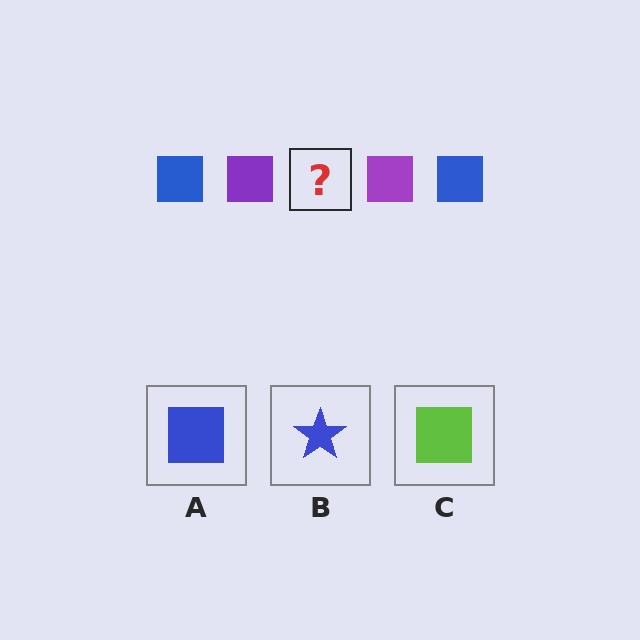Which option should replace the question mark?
Option A.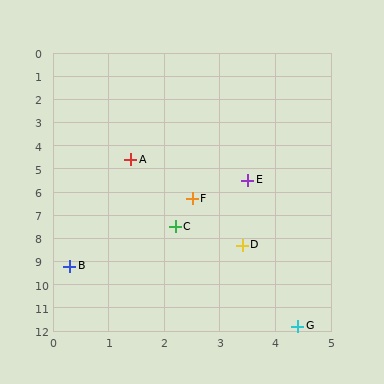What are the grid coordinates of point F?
Point F is at approximately (2.5, 6.3).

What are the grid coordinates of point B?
Point B is at approximately (0.3, 9.2).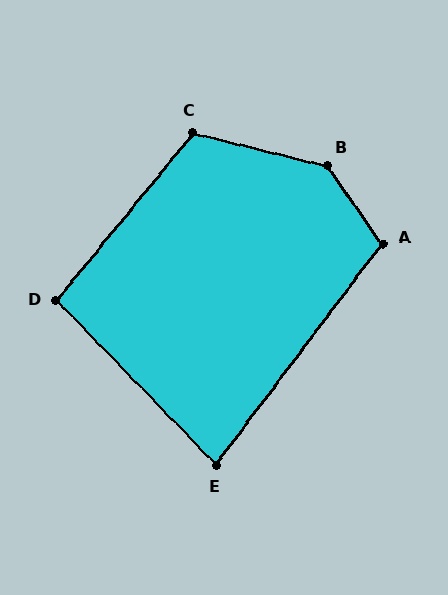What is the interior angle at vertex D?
Approximately 97 degrees (obtuse).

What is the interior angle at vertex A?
Approximately 108 degrees (obtuse).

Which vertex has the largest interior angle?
B, at approximately 139 degrees.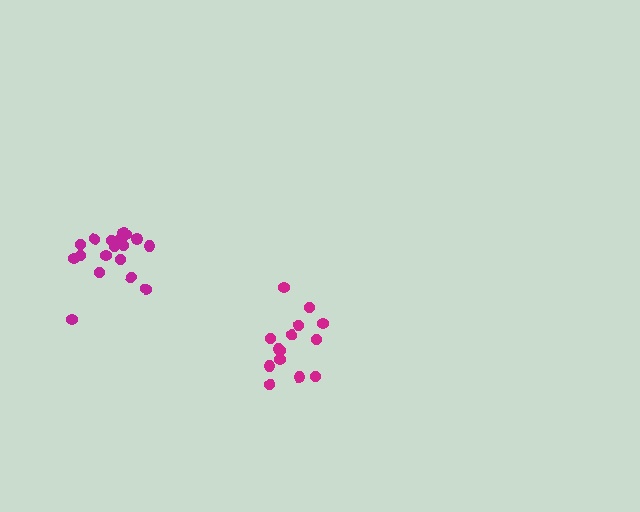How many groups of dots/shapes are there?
There are 2 groups.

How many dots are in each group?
Group 1: 18 dots, Group 2: 14 dots (32 total).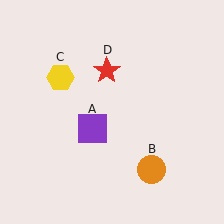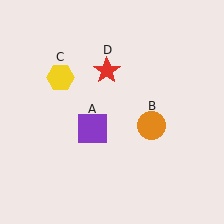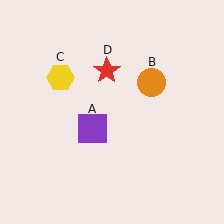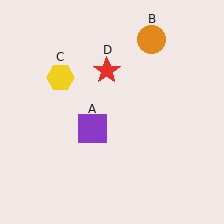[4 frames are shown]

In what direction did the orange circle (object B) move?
The orange circle (object B) moved up.